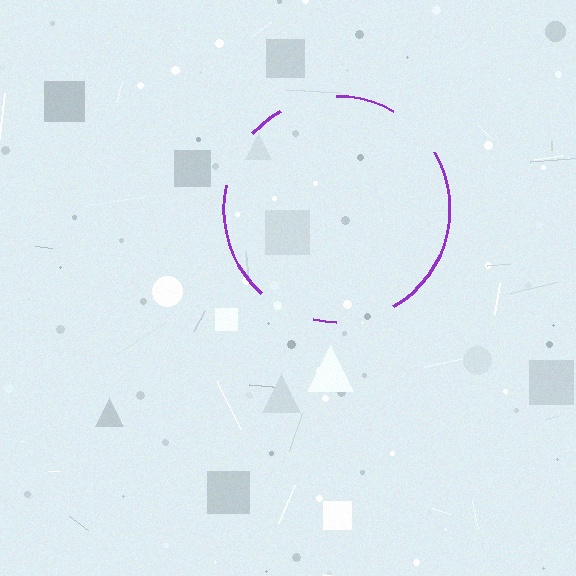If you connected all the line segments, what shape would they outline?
They would outline a circle.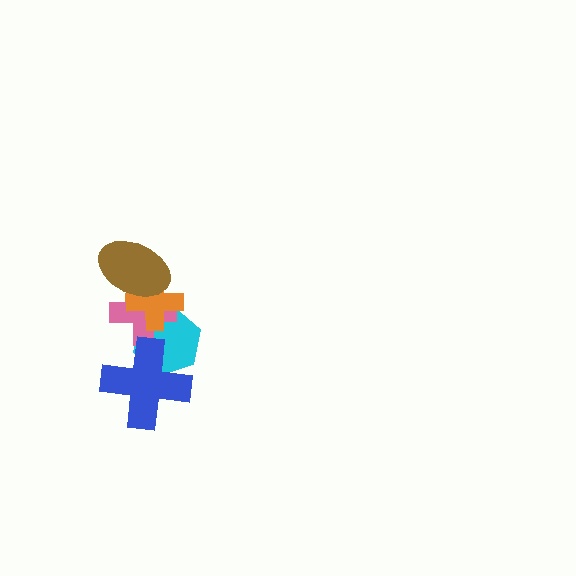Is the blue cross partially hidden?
No, no other shape covers it.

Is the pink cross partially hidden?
Yes, it is partially covered by another shape.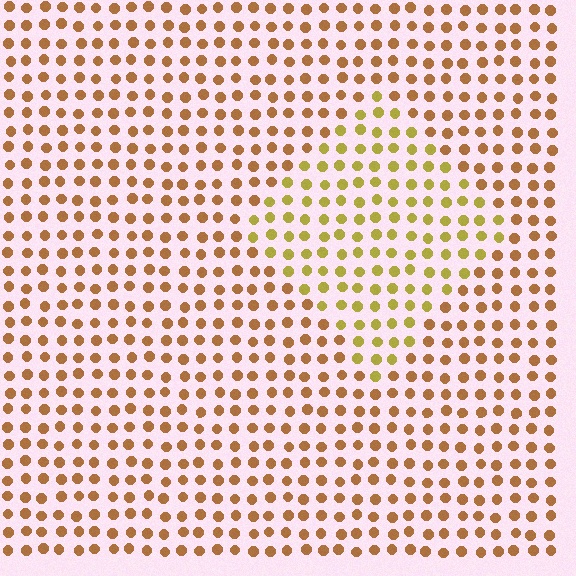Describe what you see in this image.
The image is filled with small brown elements in a uniform arrangement. A diamond-shaped region is visible where the elements are tinted to a slightly different hue, forming a subtle color boundary.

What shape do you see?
I see a diamond.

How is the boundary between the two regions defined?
The boundary is defined purely by a slight shift in hue (about 31 degrees). Spacing, size, and orientation are identical on both sides.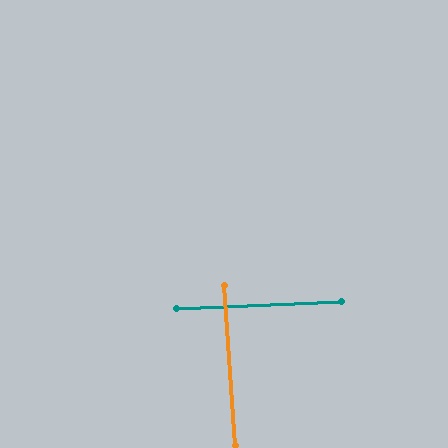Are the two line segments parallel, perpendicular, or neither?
Perpendicular — they meet at approximately 89°.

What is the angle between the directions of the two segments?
Approximately 89 degrees.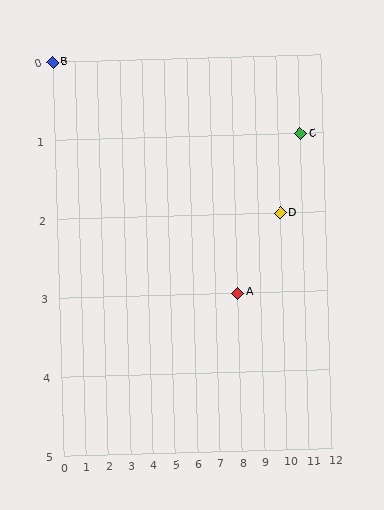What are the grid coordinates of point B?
Point B is at grid coordinates (0, 0).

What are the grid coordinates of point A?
Point A is at grid coordinates (8, 3).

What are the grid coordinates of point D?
Point D is at grid coordinates (10, 2).